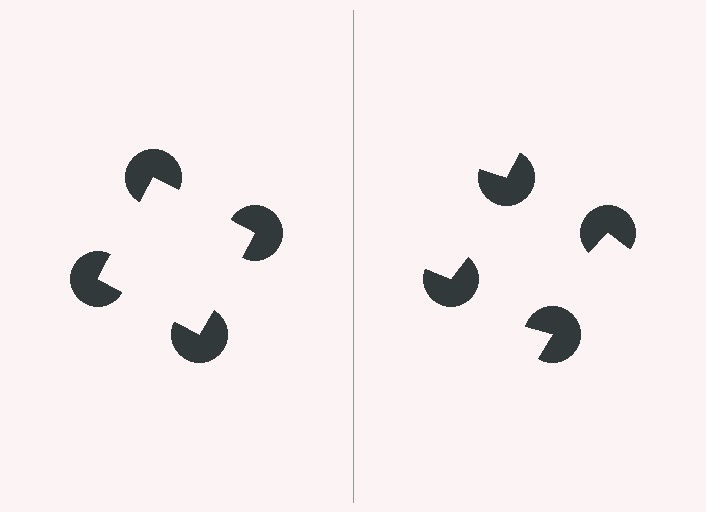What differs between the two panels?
The pac-man discs are positioned identically on both sides; only the wedge orientations differ. On the left they align to a square; on the right they are misaligned.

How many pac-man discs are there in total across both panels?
8 — 4 on each side.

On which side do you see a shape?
An illusory square appears on the left side. On the right side the wedge cuts are rotated, so no coherent shape forms.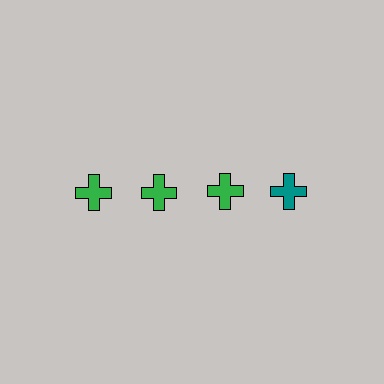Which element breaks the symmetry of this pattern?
The teal cross in the top row, second from right column breaks the symmetry. All other shapes are green crosses.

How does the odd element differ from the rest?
It has a different color: teal instead of green.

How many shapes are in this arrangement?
There are 4 shapes arranged in a grid pattern.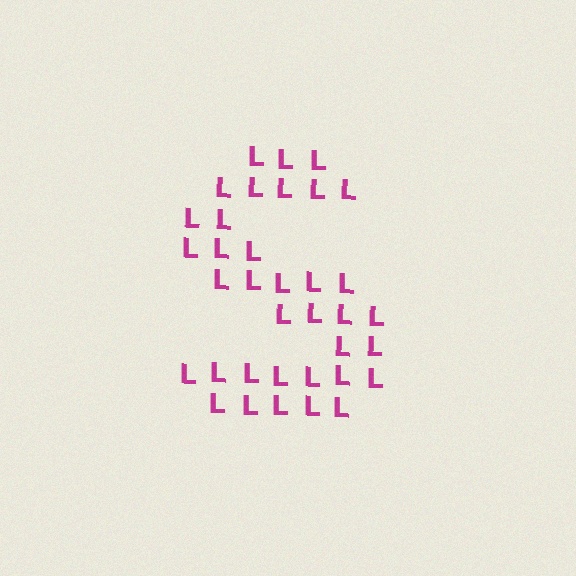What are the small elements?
The small elements are letter L's.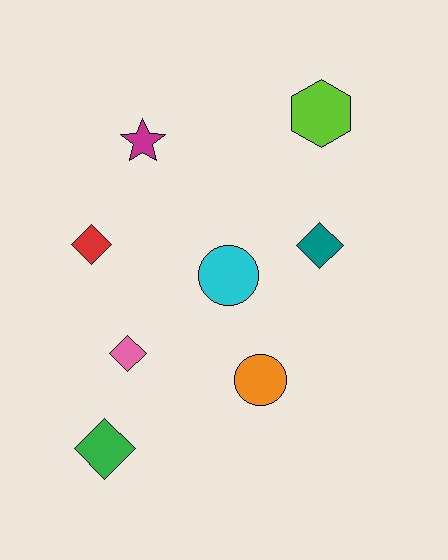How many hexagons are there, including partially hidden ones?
There is 1 hexagon.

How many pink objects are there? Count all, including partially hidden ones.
There is 1 pink object.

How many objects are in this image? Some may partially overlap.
There are 8 objects.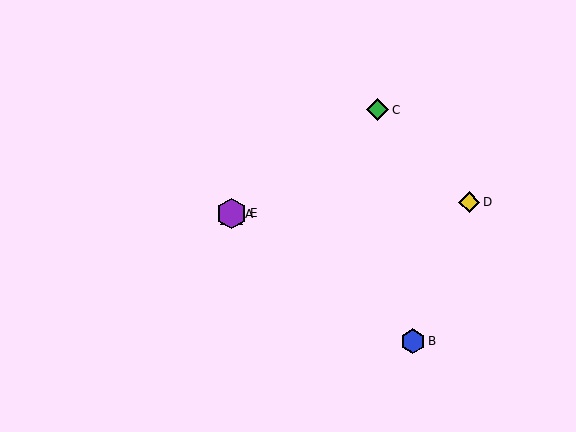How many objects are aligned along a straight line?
3 objects (A, C, E) are aligned along a straight line.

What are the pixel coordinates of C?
Object C is at (377, 110).